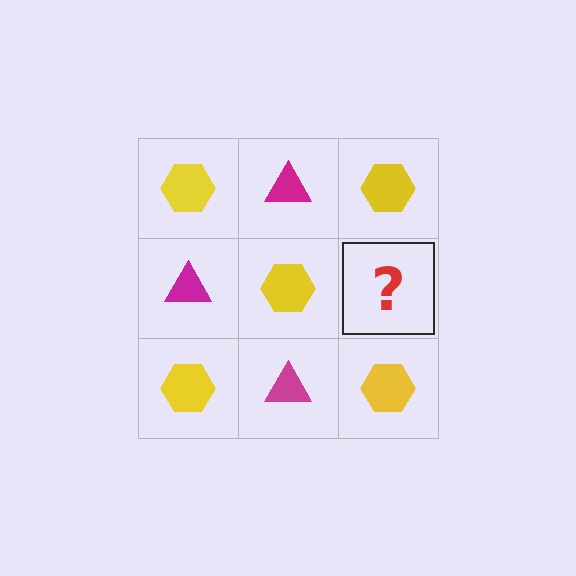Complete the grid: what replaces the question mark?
The question mark should be replaced with a magenta triangle.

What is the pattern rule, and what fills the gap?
The rule is that it alternates yellow hexagon and magenta triangle in a checkerboard pattern. The gap should be filled with a magenta triangle.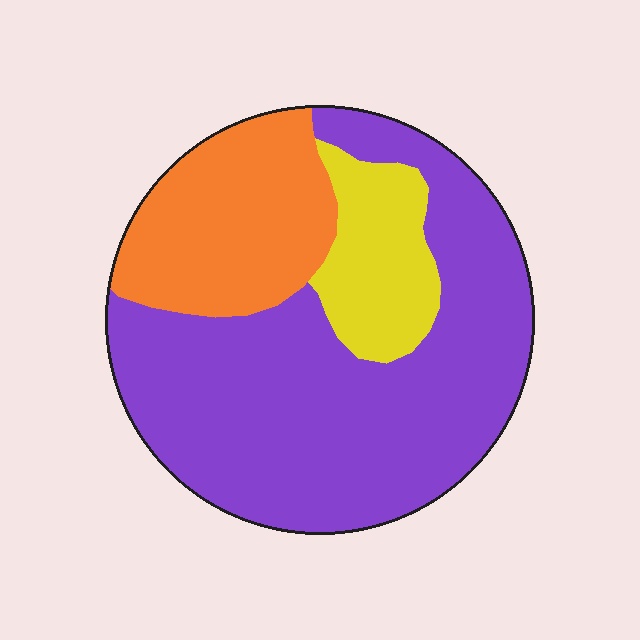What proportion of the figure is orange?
Orange takes up about one quarter (1/4) of the figure.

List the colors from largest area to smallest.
From largest to smallest: purple, orange, yellow.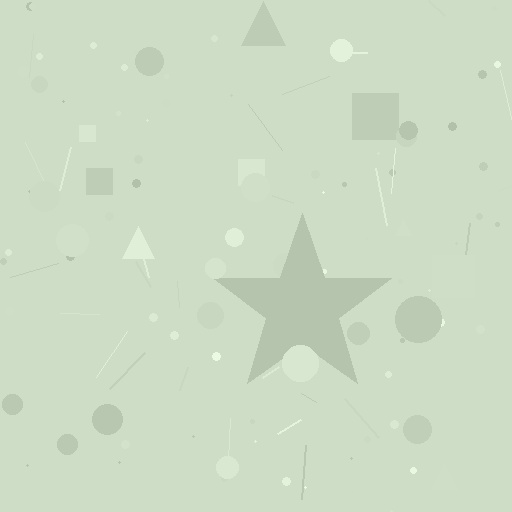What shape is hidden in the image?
A star is hidden in the image.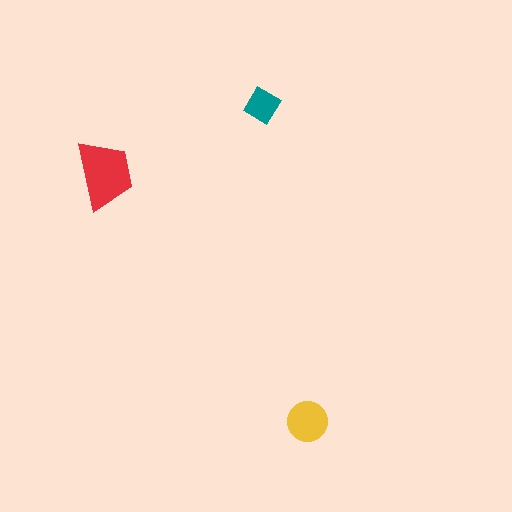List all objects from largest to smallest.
The red trapezoid, the yellow circle, the teal diamond.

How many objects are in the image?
There are 3 objects in the image.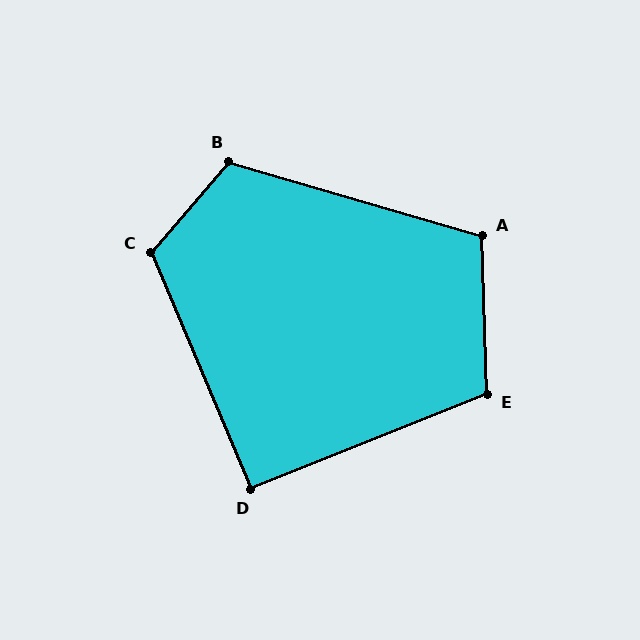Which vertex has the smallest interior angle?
D, at approximately 91 degrees.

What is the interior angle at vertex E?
Approximately 110 degrees (obtuse).